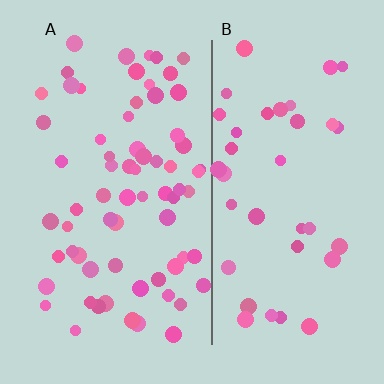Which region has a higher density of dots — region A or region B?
A (the left).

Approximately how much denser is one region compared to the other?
Approximately 1.8× — region A over region B.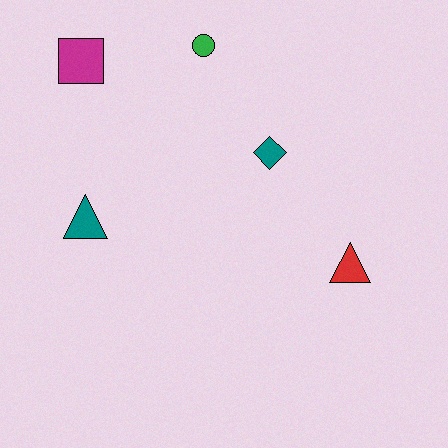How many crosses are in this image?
There are no crosses.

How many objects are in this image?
There are 5 objects.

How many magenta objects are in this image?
There is 1 magenta object.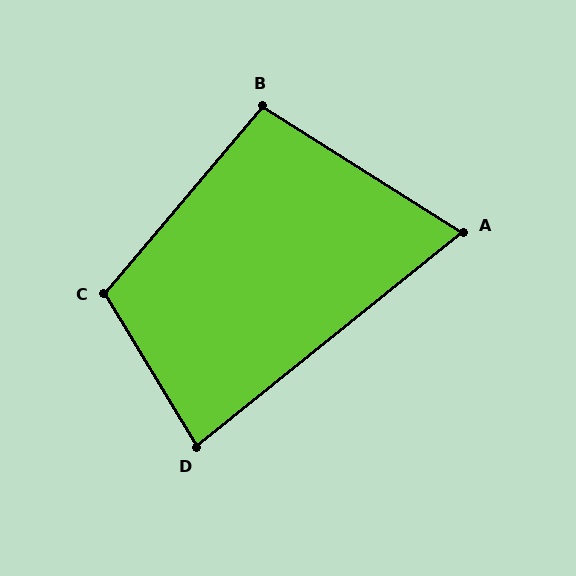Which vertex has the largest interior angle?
C, at approximately 109 degrees.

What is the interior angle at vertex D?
Approximately 82 degrees (acute).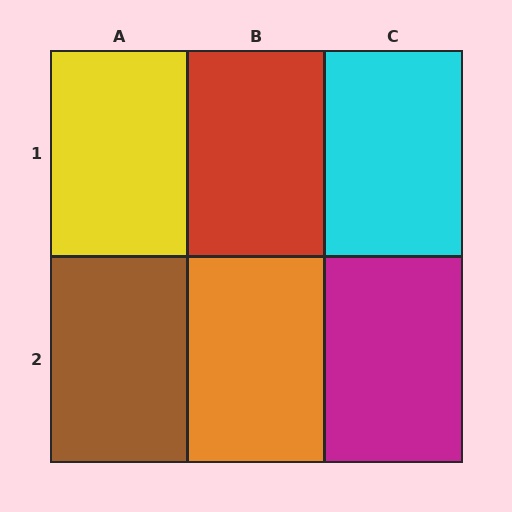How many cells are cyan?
1 cell is cyan.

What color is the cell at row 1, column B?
Red.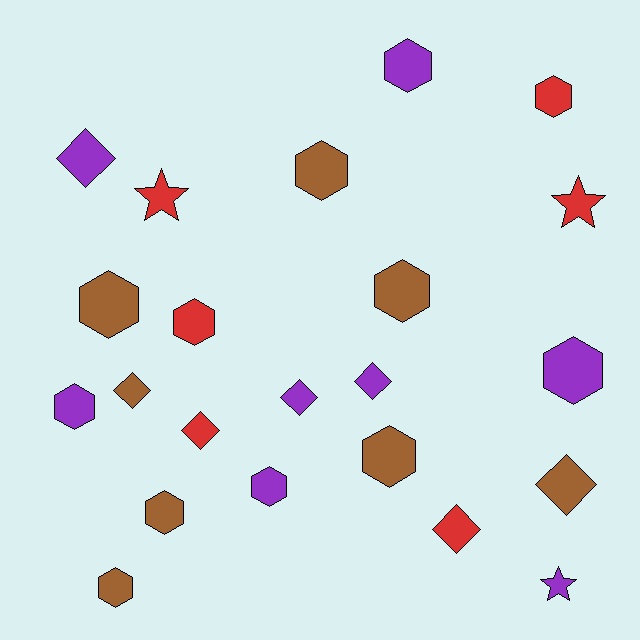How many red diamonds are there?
There are 2 red diamonds.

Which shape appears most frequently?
Hexagon, with 12 objects.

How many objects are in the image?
There are 22 objects.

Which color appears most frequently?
Brown, with 8 objects.